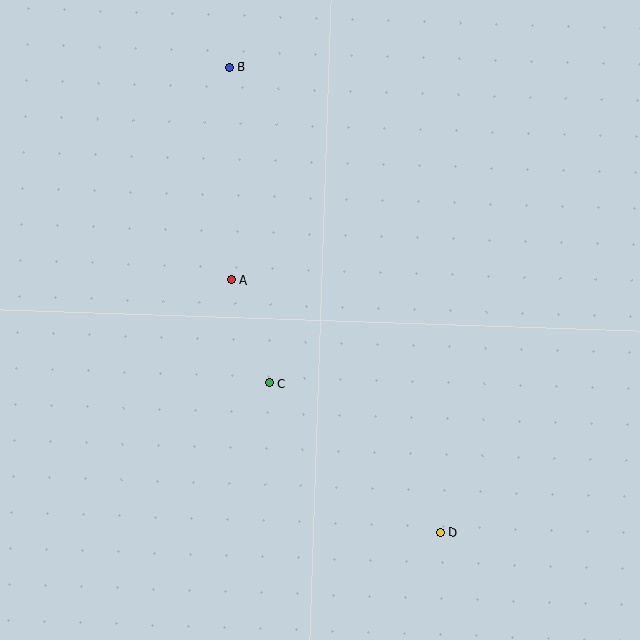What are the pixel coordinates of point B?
Point B is at (230, 67).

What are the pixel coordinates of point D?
Point D is at (440, 532).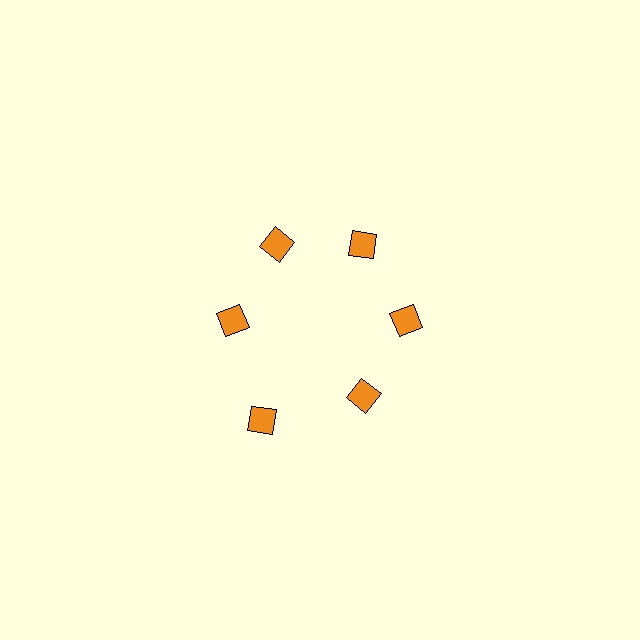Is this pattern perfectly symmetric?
No. The 6 orange diamonds are arranged in a ring, but one element near the 7 o'clock position is pushed outward from the center, breaking the 6-fold rotational symmetry.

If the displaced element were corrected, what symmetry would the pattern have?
It would have 6-fold rotational symmetry — the pattern would map onto itself every 60 degrees.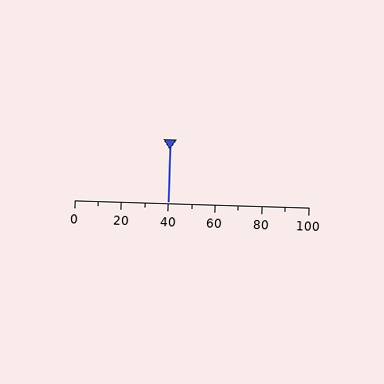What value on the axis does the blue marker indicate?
The marker indicates approximately 40.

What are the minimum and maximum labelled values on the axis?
The axis runs from 0 to 100.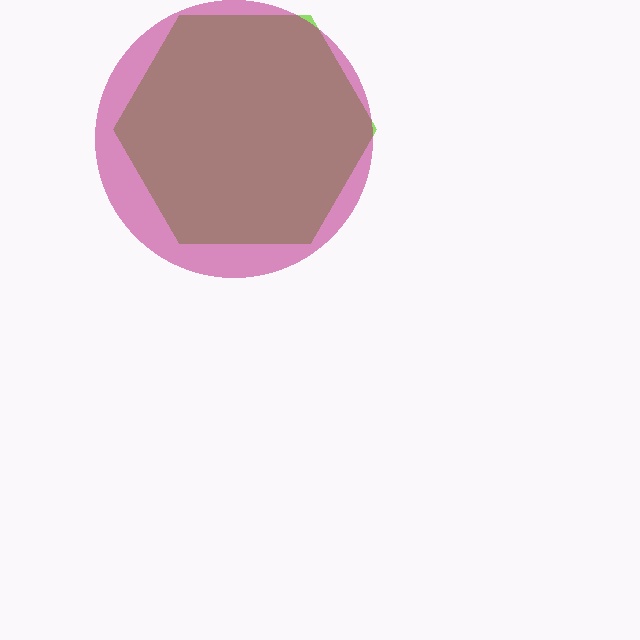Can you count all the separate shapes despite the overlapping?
Yes, there are 2 separate shapes.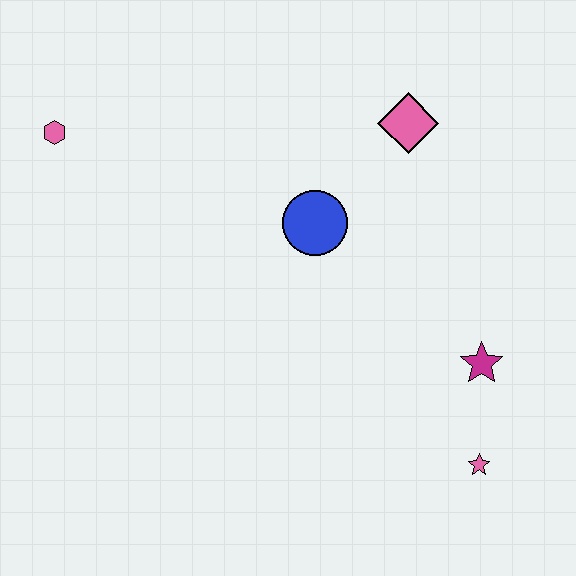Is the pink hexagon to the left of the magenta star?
Yes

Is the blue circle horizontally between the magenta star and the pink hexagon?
Yes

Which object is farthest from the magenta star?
The pink hexagon is farthest from the magenta star.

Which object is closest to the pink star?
The magenta star is closest to the pink star.